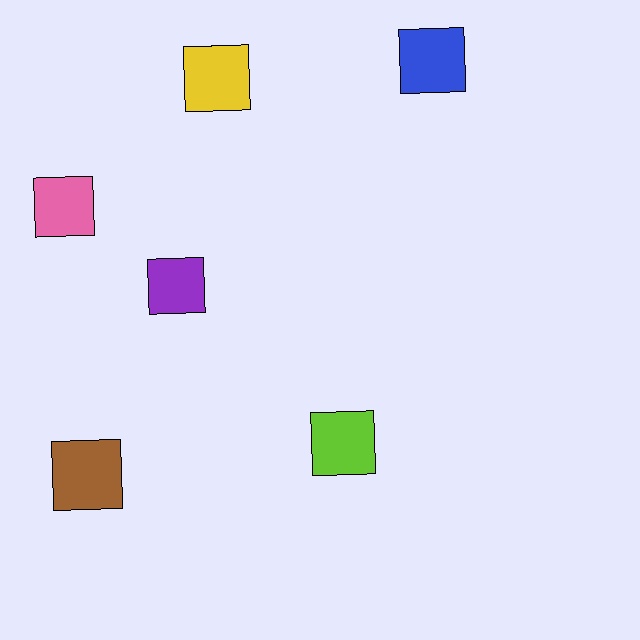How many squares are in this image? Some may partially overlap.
There are 6 squares.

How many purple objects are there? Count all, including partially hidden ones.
There is 1 purple object.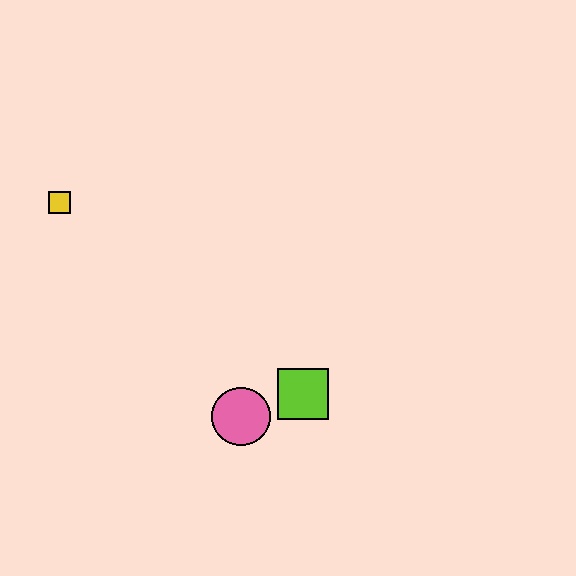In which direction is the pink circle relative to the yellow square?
The pink circle is below the yellow square.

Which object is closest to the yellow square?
The pink circle is closest to the yellow square.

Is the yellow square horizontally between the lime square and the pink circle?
No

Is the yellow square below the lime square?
No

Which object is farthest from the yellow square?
The lime square is farthest from the yellow square.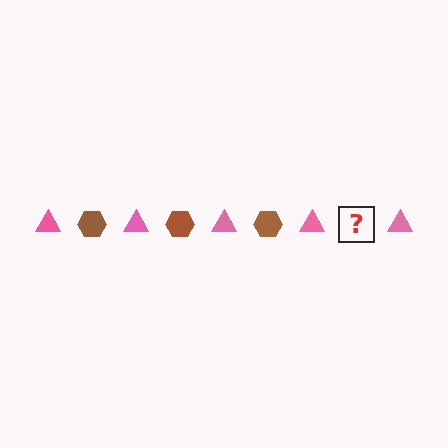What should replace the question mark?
The question mark should be replaced with a brown hexagon.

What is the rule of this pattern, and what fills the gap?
The rule is that the pattern alternates between pink triangle and brown hexagon. The gap should be filled with a brown hexagon.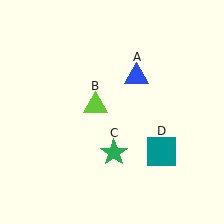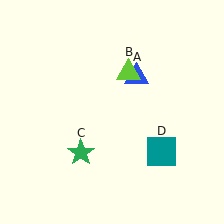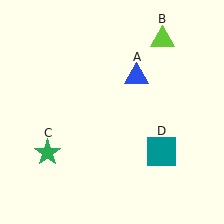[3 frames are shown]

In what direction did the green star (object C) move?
The green star (object C) moved left.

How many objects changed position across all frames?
2 objects changed position: lime triangle (object B), green star (object C).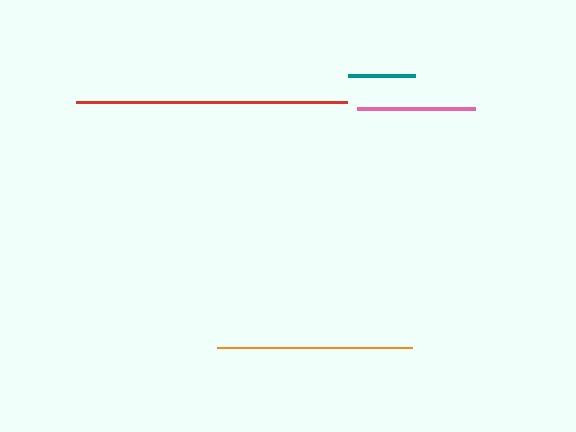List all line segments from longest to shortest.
From longest to shortest: red, orange, pink, teal.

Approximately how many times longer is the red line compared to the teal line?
The red line is approximately 4.0 times the length of the teal line.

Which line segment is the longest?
The red line is the longest at approximately 271 pixels.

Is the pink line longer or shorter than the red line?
The red line is longer than the pink line.